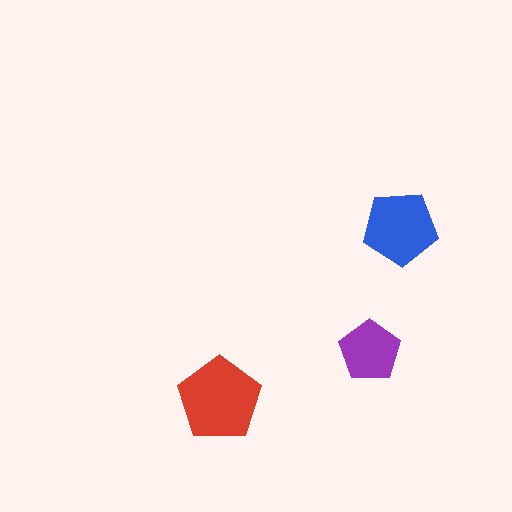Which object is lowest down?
The red pentagon is bottommost.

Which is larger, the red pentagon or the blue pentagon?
The red one.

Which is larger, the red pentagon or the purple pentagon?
The red one.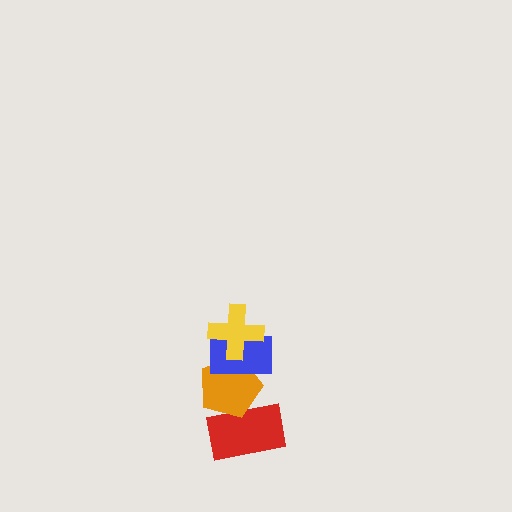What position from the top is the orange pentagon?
The orange pentagon is 3rd from the top.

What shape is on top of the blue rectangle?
The yellow cross is on top of the blue rectangle.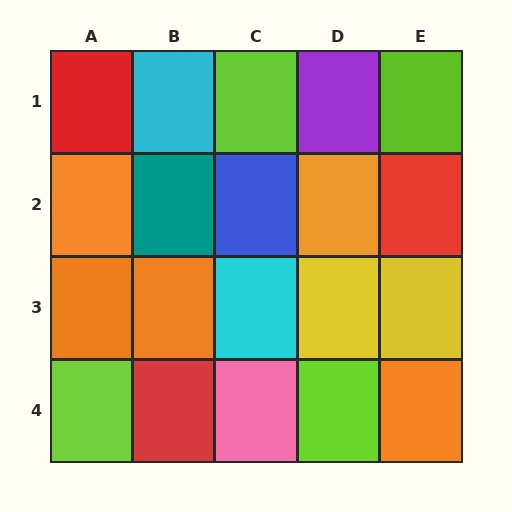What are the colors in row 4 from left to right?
Lime, red, pink, lime, orange.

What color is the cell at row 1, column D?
Purple.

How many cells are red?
3 cells are red.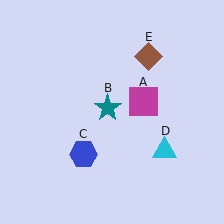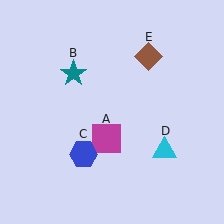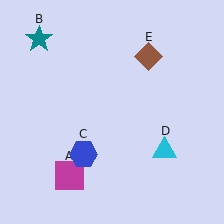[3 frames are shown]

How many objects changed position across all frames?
2 objects changed position: magenta square (object A), teal star (object B).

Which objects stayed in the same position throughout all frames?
Blue hexagon (object C) and cyan triangle (object D) and brown diamond (object E) remained stationary.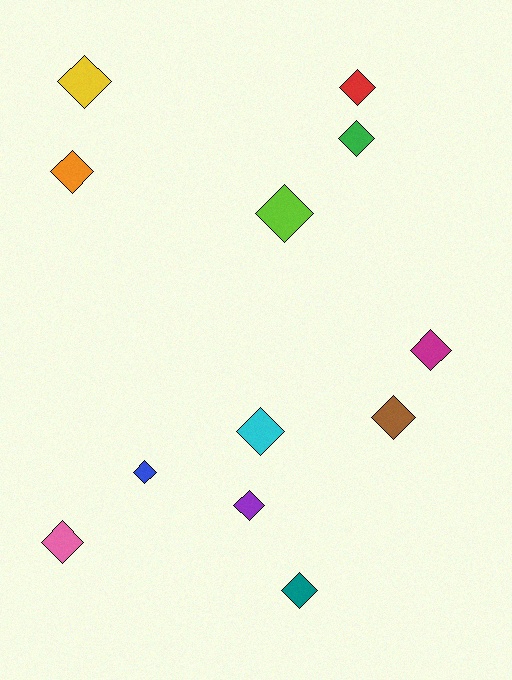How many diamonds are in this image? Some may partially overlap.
There are 12 diamonds.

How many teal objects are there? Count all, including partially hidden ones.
There is 1 teal object.